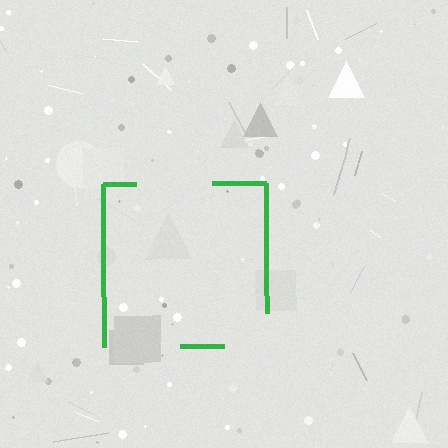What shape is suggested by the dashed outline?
The dashed outline suggests a square.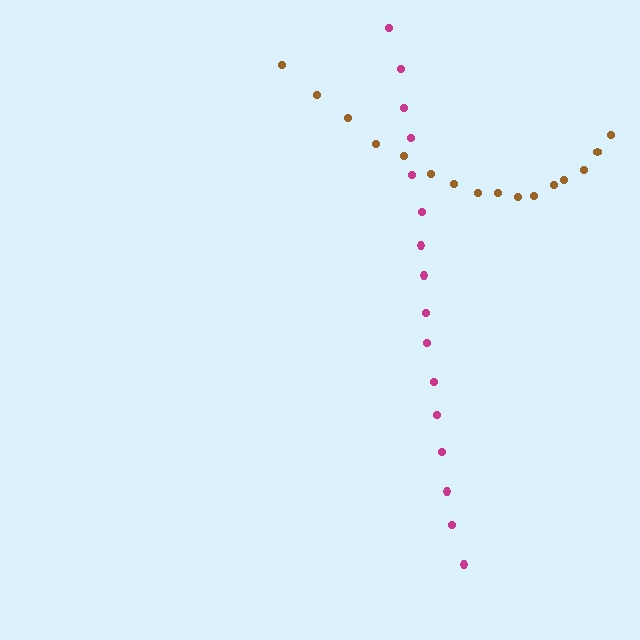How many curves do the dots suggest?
There are 2 distinct paths.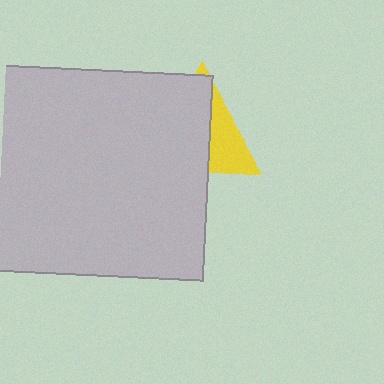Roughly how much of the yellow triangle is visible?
A small part of it is visible (roughly 36%).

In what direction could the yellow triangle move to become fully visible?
The yellow triangle could move right. That would shift it out from behind the light gray rectangle entirely.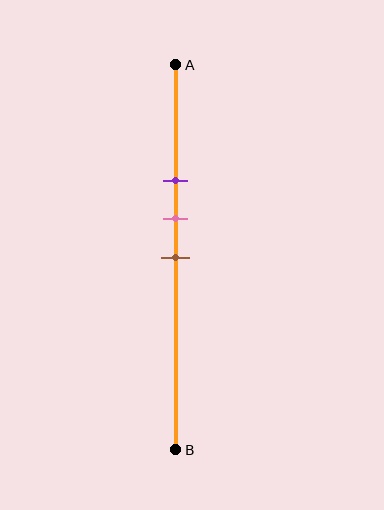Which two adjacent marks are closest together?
The pink and brown marks are the closest adjacent pair.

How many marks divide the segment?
There are 3 marks dividing the segment.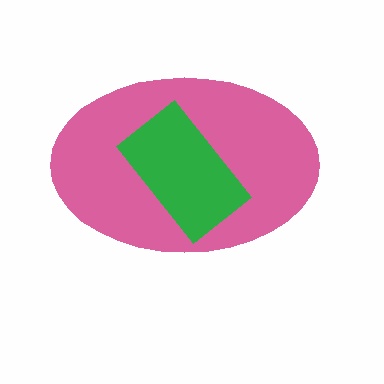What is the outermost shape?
The pink ellipse.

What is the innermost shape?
The green rectangle.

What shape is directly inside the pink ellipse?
The green rectangle.